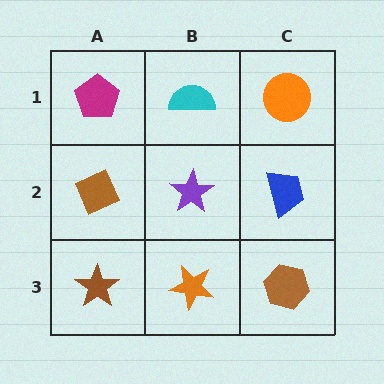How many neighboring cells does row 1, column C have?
2.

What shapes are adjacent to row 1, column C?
A blue trapezoid (row 2, column C), a cyan semicircle (row 1, column B).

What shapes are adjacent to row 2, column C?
An orange circle (row 1, column C), a brown hexagon (row 3, column C), a purple star (row 2, column B).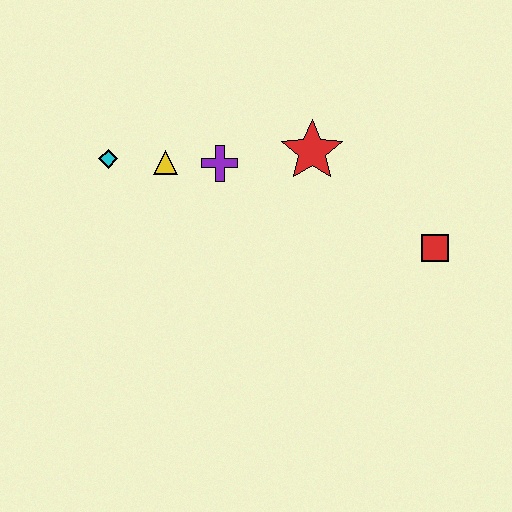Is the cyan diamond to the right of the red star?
No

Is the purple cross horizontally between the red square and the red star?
No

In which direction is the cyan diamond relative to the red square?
The cyan diamond is to the left of the red square.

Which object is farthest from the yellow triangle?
The red square is farthest from the yellow triangle.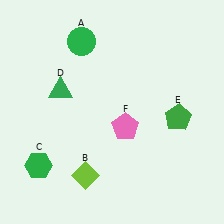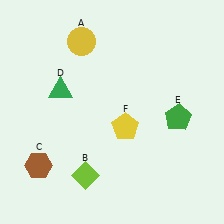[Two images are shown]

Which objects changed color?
A changed from green to yellow. C changed from green to brown. F changed from pink to yellow.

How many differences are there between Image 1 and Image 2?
There are 3 differences between the two images.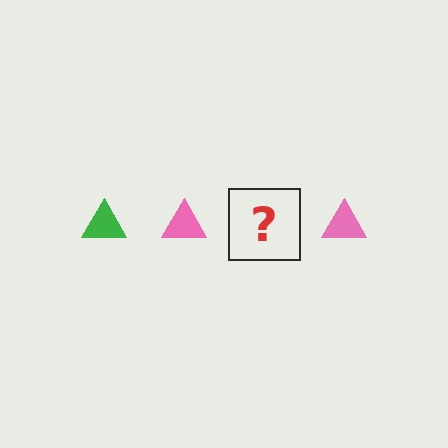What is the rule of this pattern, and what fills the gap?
The rule is that the pattern cycles through green, pink triangles. The gap should be filled with a green triangle.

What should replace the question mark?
The question mark should be replaced with a green triangle.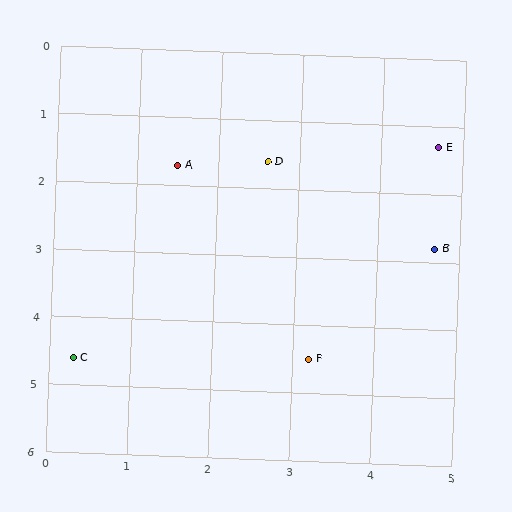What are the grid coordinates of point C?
Point C is at approximately (0.3, 4.6).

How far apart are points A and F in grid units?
Points A and F are about 3.3 grid units apart.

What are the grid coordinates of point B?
Point B is at approximately (4.7, 2.8).